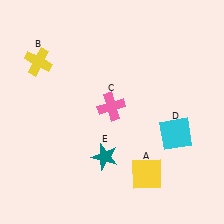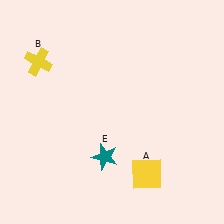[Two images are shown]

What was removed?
The pink cross (C), the cyan square (D) were removed in Image 2.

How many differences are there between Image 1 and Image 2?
There are 2 differences between the two images.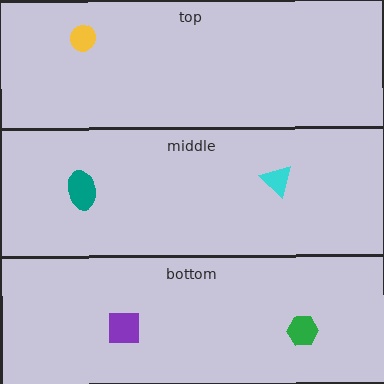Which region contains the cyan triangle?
The middle region.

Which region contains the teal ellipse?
The middle region.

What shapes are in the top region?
The yellow circle.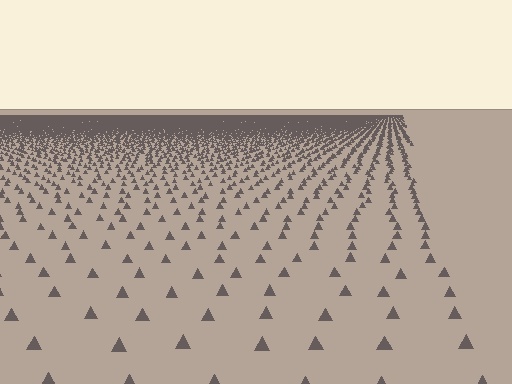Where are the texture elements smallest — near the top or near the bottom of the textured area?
Near the top.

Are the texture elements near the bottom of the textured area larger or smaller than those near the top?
Larger. Near the bottom, elements are closer to the viewer and appear at a bigger on-screen size.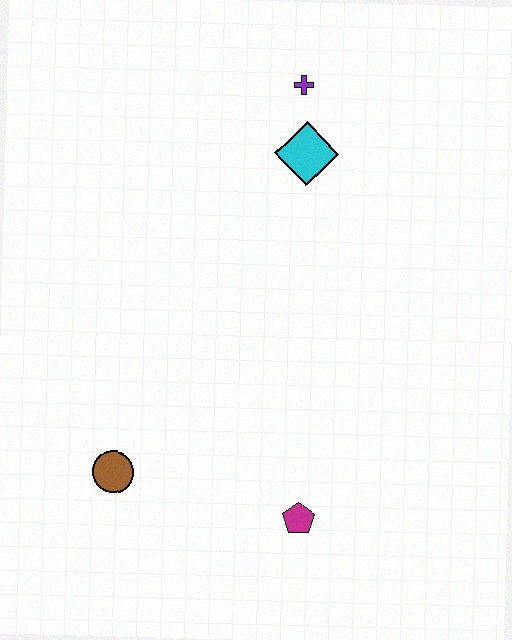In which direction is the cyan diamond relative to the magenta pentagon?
The cyan diamond is above the magenta pentagon.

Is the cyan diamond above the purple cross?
No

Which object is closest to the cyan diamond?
The purple cross is closest to the cyan diamond.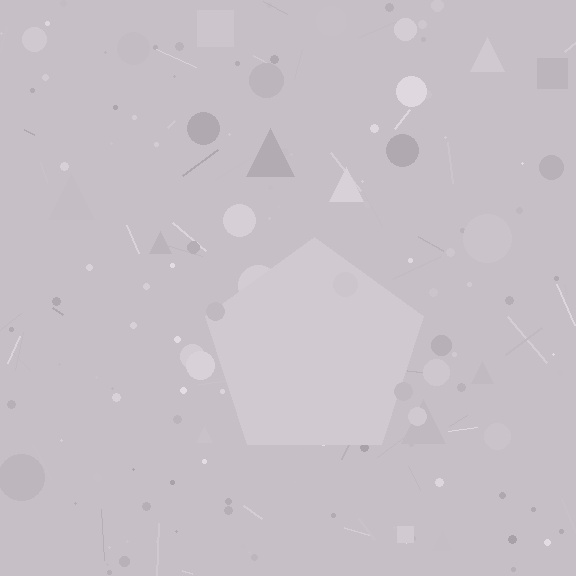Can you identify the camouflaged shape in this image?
The camouflaged shape is a pentagon.